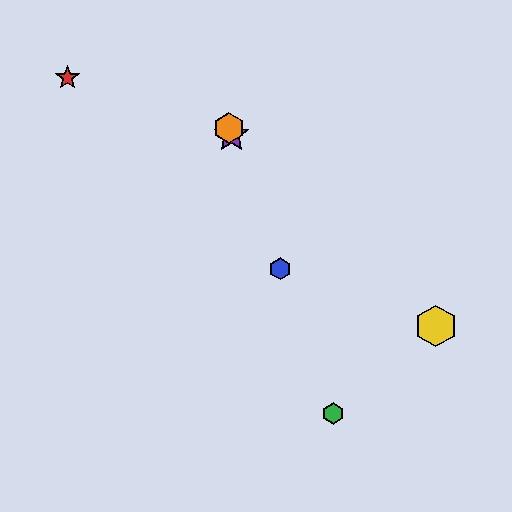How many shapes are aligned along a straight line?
4 shapes (the blue hexagon, the green hexagon, the purple star, the orange hexagon) are aligned along a straight line.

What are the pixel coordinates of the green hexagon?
The green hexagon is at (333, 414).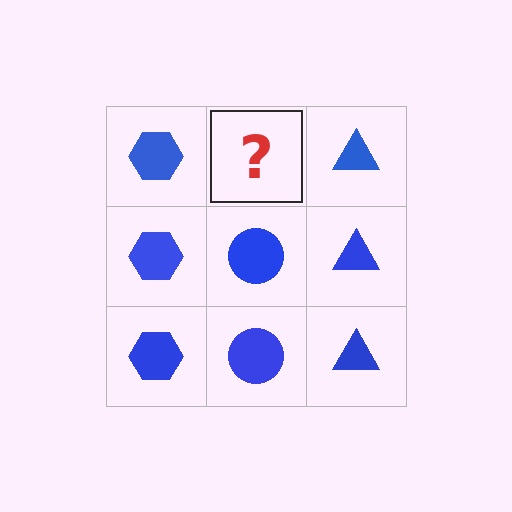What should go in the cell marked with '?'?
The missing cell should contain a blue circle.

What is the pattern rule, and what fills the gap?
The rule is that each column has a consistent shape. The gap should be filled with a blue circle.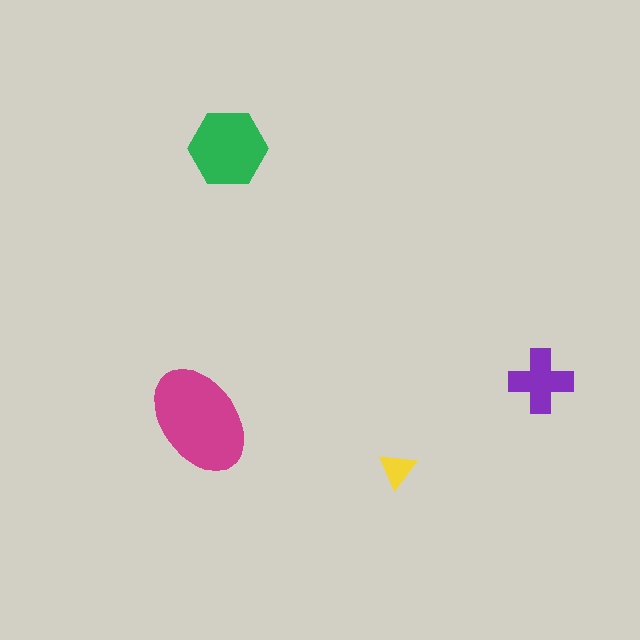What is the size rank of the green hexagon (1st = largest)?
2nd.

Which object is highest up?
The green hexagon is topmost.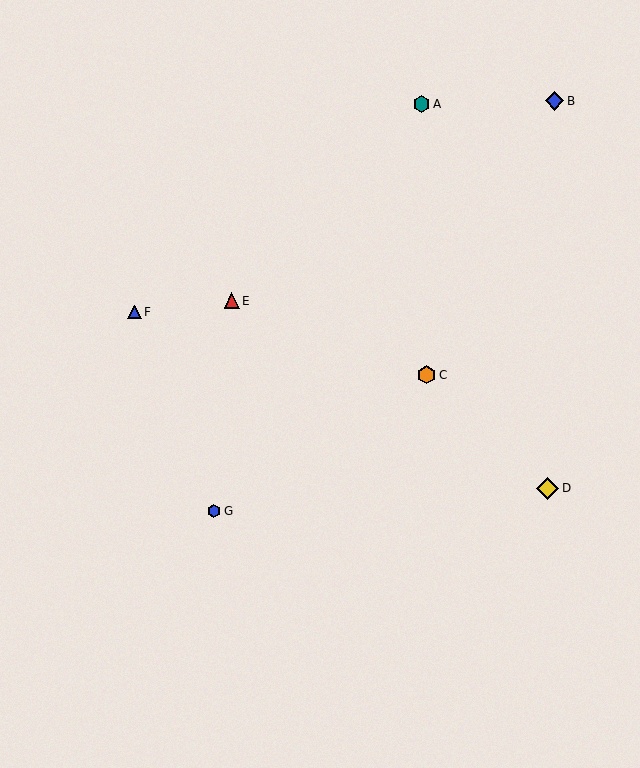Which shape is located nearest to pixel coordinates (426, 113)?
The teal hexagon (labeled A) at (422, 104) is nearest to that location.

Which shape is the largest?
The yellow diamond (labeled D) is the largest.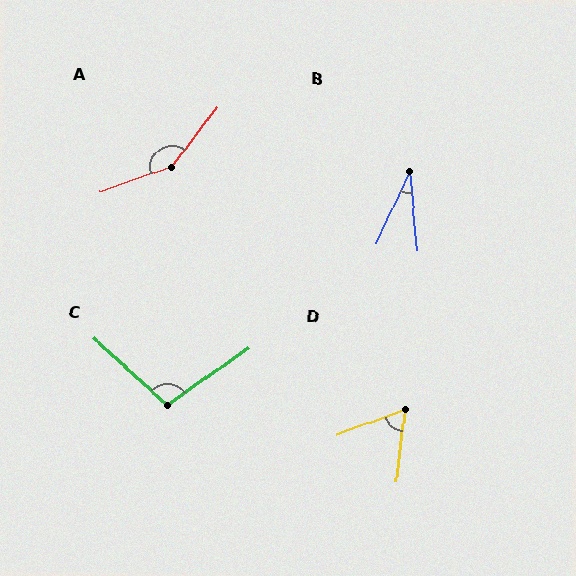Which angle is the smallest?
B, at approximately 30 degrees.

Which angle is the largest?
A, at approximately 147 degrees.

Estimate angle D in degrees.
Approximately 63 degrees.